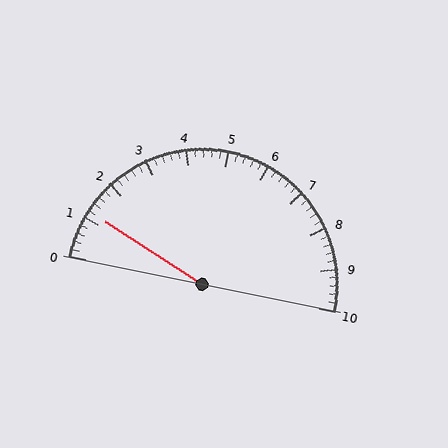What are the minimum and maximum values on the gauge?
The gauge ranges from 0 to 10.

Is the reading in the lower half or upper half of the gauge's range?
The reading is in the lower half of the range (0 to 10).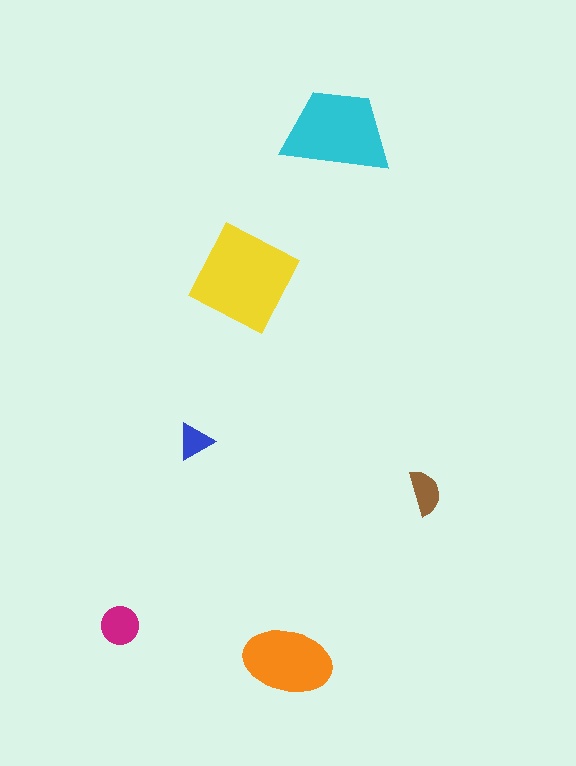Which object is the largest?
The yellow diamond.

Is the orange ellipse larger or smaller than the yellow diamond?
Smaller.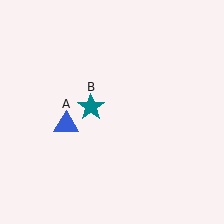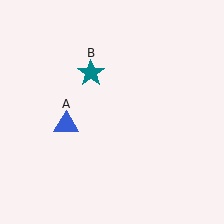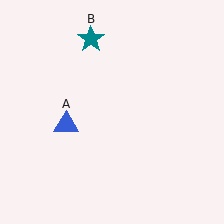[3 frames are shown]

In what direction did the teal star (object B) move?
The teal star (object B) moved up.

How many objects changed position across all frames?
1 object changed position: teal star (object B).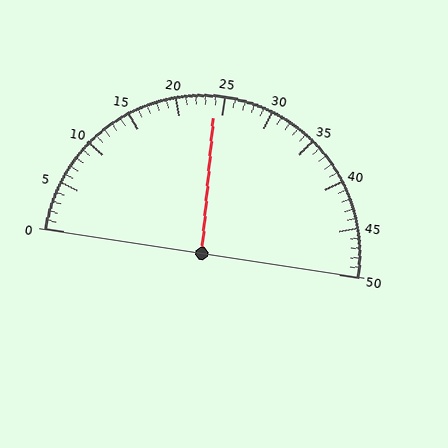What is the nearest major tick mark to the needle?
The nearest major tick mark is 25.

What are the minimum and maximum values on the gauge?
The gauge ranges from 0 to 50.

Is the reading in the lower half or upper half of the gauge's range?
The reading is in the lower half of the range (0 to 50).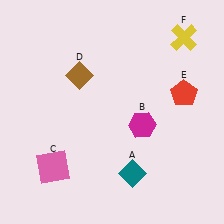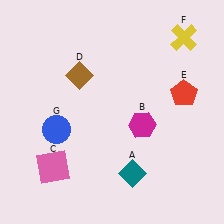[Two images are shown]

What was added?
A blue circle (G) was added in Image 2.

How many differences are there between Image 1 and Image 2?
There is 1 difference between the two images.